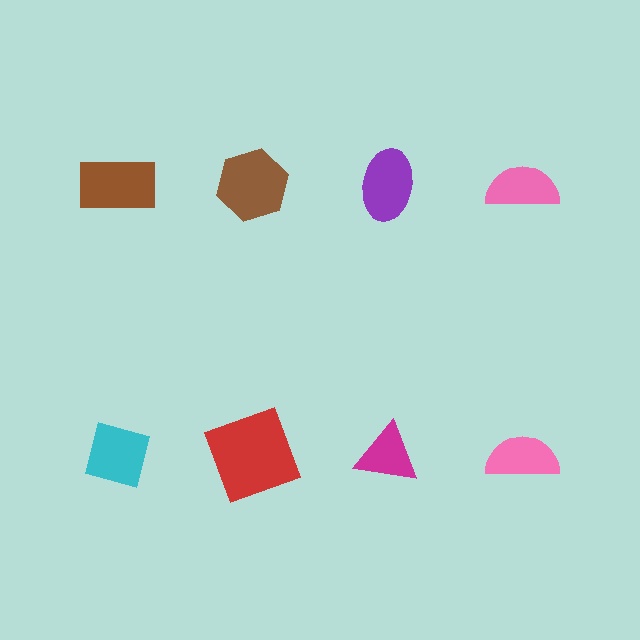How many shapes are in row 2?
4 shapes.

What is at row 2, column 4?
A pink semicircle.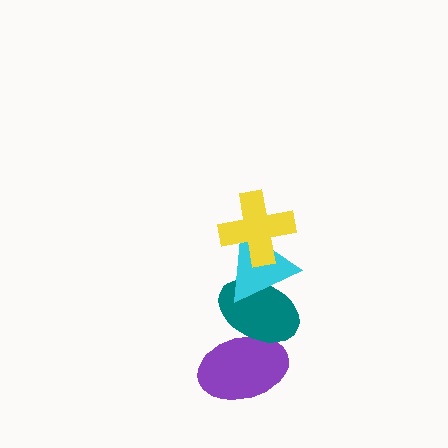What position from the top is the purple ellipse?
The purple ellipse is 4th from the top.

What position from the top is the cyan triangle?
The cyan triangle is 2nd from the top.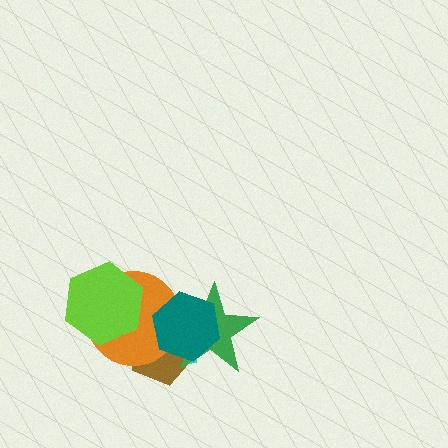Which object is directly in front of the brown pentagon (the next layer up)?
The green star is directly in front of the brown pentagon.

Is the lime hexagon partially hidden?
No, no other shape covers it.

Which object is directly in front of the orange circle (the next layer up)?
The teal hexagon is directly in front of the orange circle.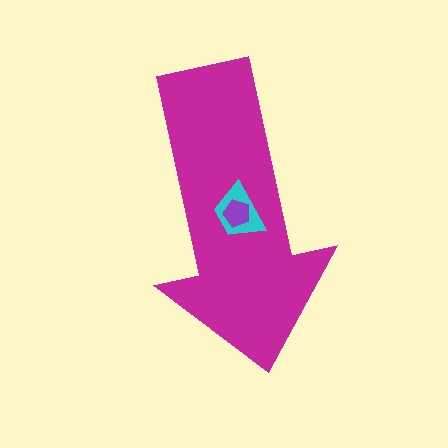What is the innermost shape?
The purple pentagon.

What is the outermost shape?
The magenta arrow.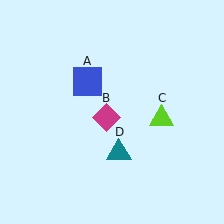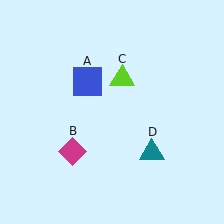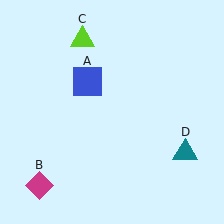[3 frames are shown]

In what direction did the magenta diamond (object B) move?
The magenta diamond (object B) moved down and to the left.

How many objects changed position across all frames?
3 objects changed position: magenta diamond (object B), lime triangle (object C), teal triangle (object D).